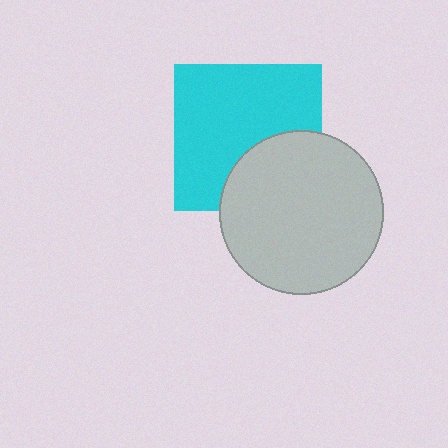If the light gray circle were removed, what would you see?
You would see the complete cyan square.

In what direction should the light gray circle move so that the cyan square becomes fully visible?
The light gray circle should move down. That is the shortest direction to clear the overlap and leave the cyan square fully visible.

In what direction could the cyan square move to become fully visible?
The cyan square could move up. That would shift it out from behind the light gray circle entirely.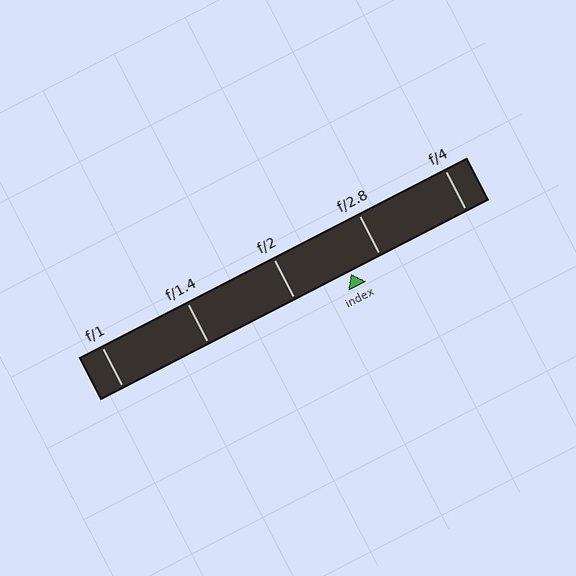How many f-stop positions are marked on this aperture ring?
There are 5 f-stop positions marked.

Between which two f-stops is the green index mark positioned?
The index mark is between f/2 and f/2.8.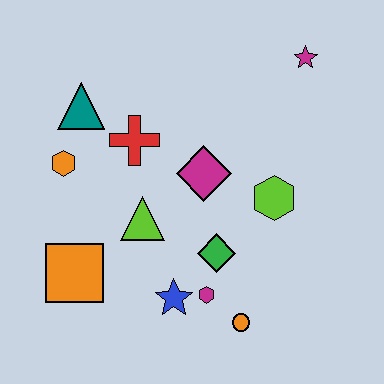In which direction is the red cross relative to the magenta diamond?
The red cross is to the left of the magenta diamond.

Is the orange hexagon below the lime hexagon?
No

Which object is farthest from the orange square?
The magenta star is farthest from the orange square.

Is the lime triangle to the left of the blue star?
Yes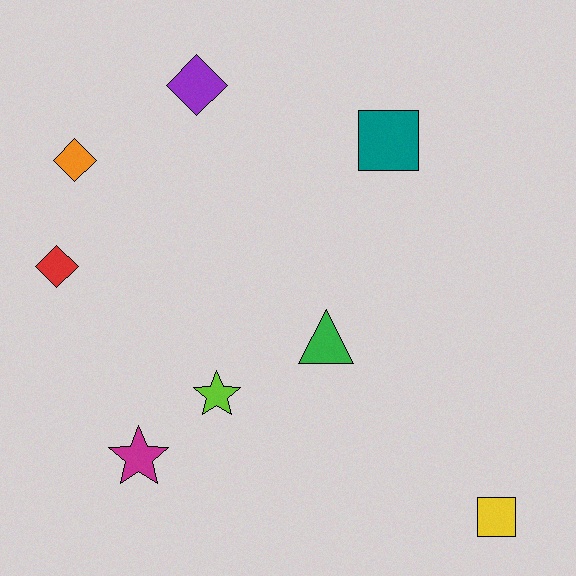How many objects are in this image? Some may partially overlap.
There are 8 objects.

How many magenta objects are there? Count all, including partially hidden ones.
There is 1 magenta object.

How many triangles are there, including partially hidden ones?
There is 1 triangle.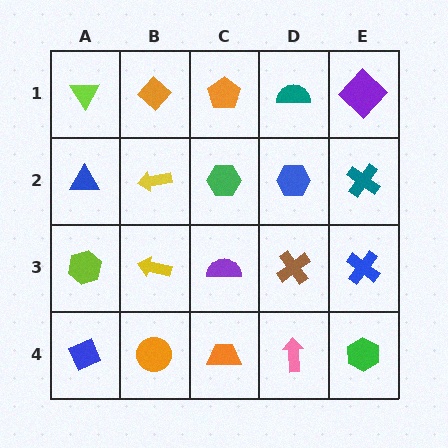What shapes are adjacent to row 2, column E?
A purple diamond (row 1, column E), a blue cross (row 3, column E), a blue hexagon (row 2, column D).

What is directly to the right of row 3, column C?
A brown cross.